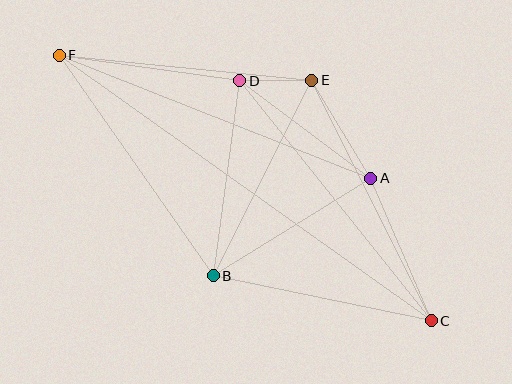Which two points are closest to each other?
Points D and E are closest to each other.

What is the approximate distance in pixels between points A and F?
The distance between A and F is approximately 335 pixels.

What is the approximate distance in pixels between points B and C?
The distance between B and C is approximately 223 pixels.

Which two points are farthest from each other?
Points C and F are farthest from each other.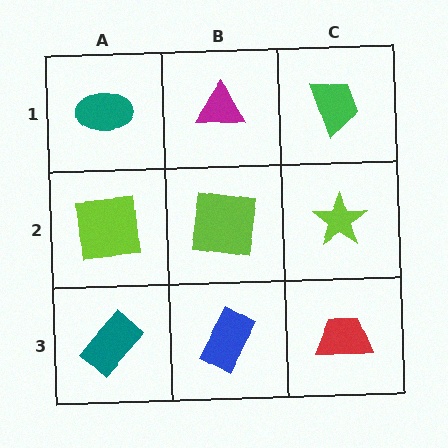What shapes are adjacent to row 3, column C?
A lime star (row 2, column C), a blue rectangle (row 3, column B).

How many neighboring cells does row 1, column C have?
2.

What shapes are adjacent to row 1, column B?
A lime square (row 2, column B), a teal ellipse (row 1, column A), a green trapezoid (row 1, column C).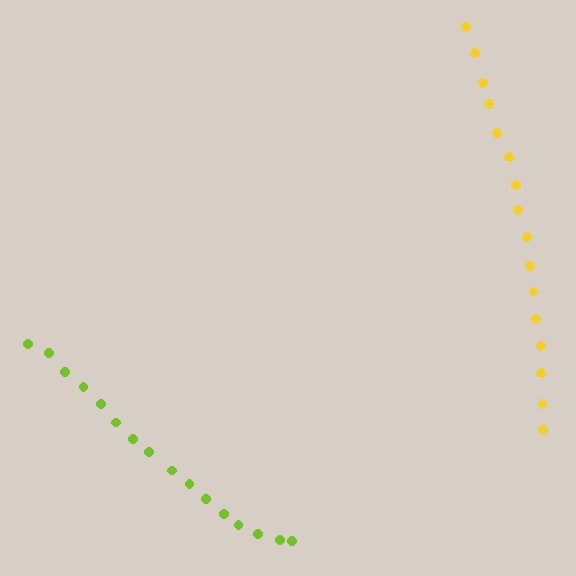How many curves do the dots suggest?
There are 2 distinct paths.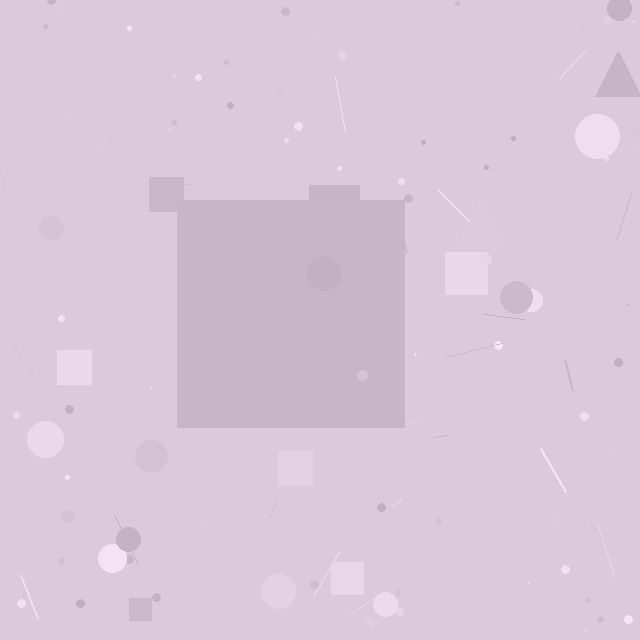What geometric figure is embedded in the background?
A square is embedded in the background.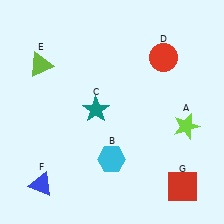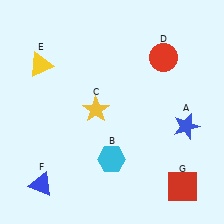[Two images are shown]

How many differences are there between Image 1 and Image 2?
There are 3 differences between the two images.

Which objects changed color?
A changed from lime to blue. C changed from teal to yellow. E changed from lime to yellow.